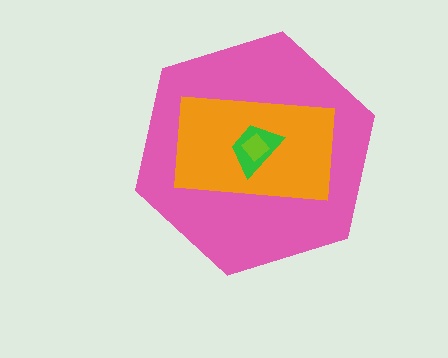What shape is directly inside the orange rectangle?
The green trapezoid.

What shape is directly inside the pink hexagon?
The orange rectangle.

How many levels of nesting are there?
4.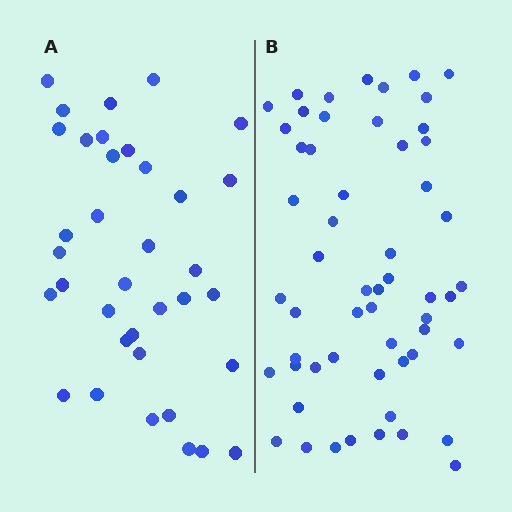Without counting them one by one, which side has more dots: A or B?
Region B (the right region) has more dots.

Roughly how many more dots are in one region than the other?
Region B has approximately 20 more dots than region A.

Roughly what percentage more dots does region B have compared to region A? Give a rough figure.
About 55% more.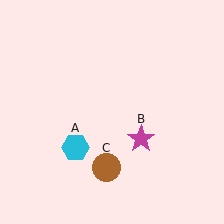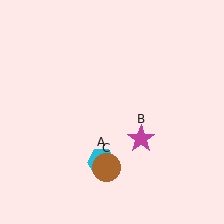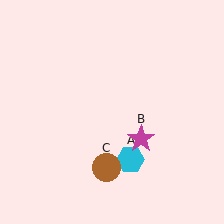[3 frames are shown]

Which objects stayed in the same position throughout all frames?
Magenta star (object B) and brown circle (object C) remained stationary.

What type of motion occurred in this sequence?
The cyan hexagon (object A) rotated counterclockwise around the center of the scene.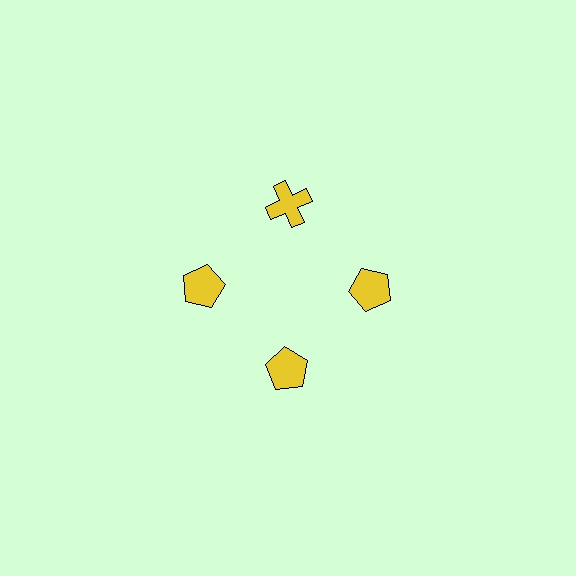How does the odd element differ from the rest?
It has a different shape: cross instead of pentagon.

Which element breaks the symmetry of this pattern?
The yellow cross at roughly the 12 o'clock position breaks the symmetry. All other shapes are yellow pentagons.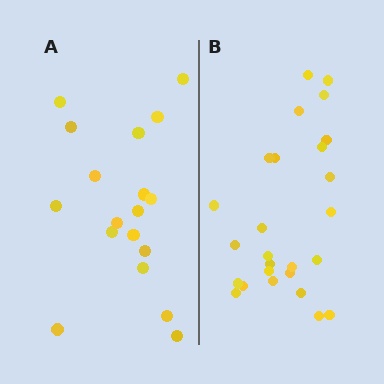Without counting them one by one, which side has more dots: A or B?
Region B (the right region) has more dots.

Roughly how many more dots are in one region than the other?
Region B has roughly 8 or so more dots than region A.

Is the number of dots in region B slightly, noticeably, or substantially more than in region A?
Region B has noticeably more, but not dramatically so. The ratio is roughly 1.4 to 1.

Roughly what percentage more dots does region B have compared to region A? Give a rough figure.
About 45% more.